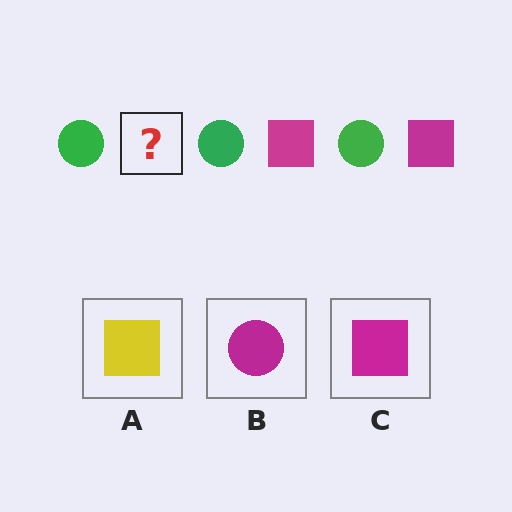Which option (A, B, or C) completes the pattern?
C.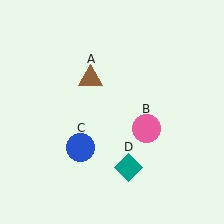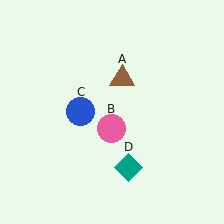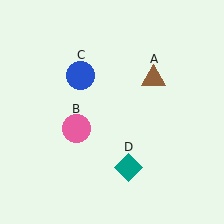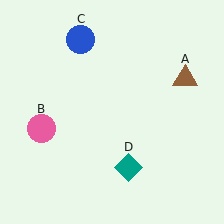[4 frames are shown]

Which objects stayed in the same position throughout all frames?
Teal diamond (object D) remained stationary.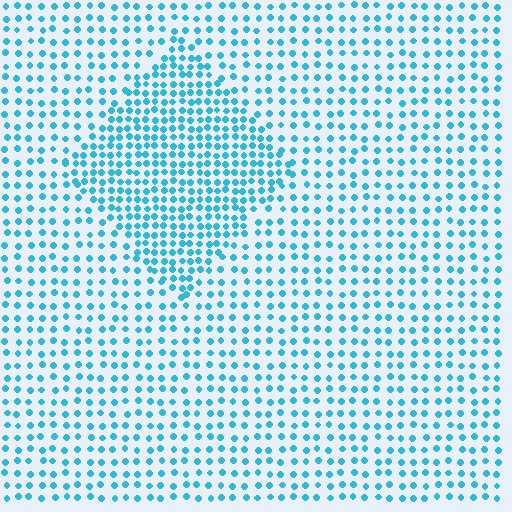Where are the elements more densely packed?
The elements are more densely packed inside the diamond boundary.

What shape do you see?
I see a diamond.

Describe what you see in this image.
The image contains small cyan elements arranged at two different densities. A diamond-shaped region is visible where the elements are more densely packed than the surrounding area.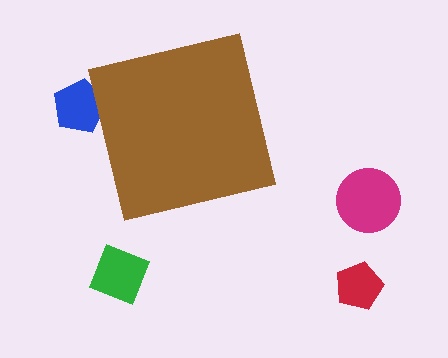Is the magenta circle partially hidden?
No, the magenta circle is fully visible.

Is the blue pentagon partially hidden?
Yes, the blue pentagon is partially hidden behind the brown square.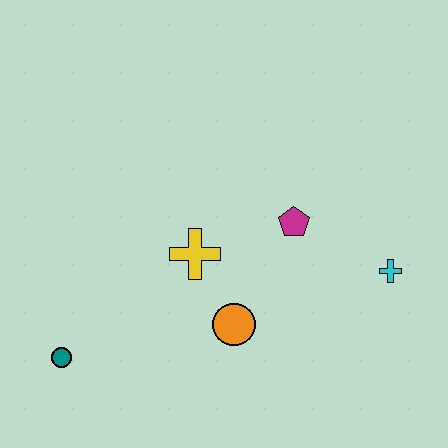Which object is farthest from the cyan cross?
The teal circle is farthest from the cyan cross.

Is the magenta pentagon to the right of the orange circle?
Yes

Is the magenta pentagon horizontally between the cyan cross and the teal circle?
Yes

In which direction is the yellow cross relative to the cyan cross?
The yellow cross is to the left of the cyan cross.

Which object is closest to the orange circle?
The yellow cross is closest to the orange circle.